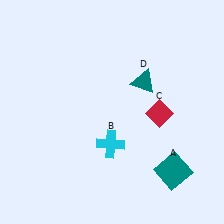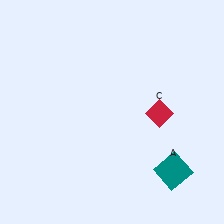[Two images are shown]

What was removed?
The cyan cross (B), the teal triangle (D) were removed in Image 2.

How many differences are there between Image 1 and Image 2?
There are 2 differences between the two images.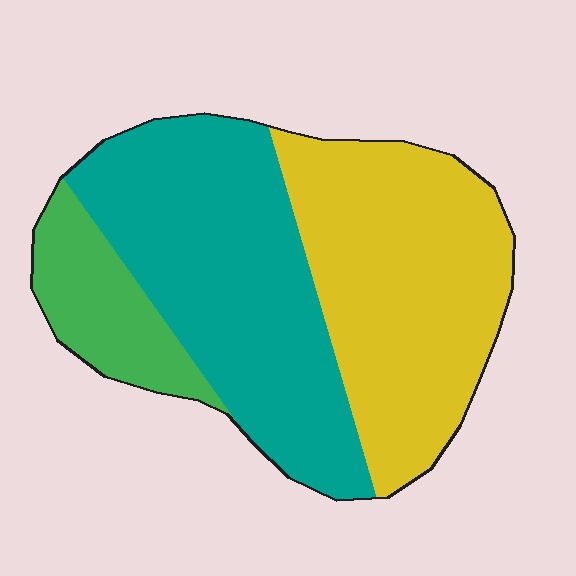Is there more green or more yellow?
Yellow.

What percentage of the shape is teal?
Teal takes up between a quarter and a half of the shape.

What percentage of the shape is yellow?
Yellow takes up about two fifths (2/5) of the shape.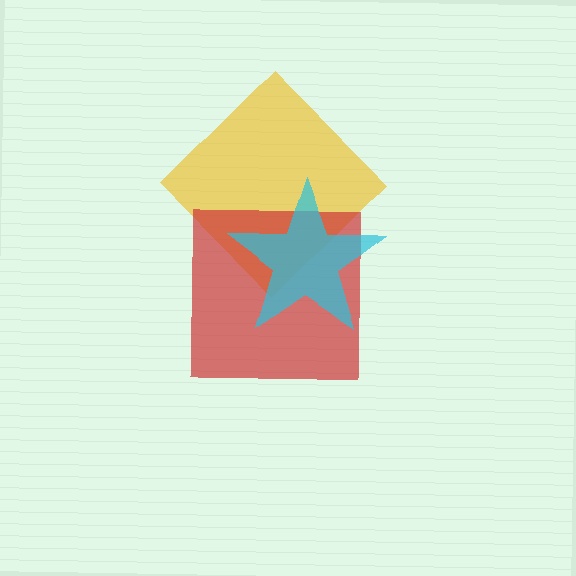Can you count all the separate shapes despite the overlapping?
Yes, there are 3 separate shapes.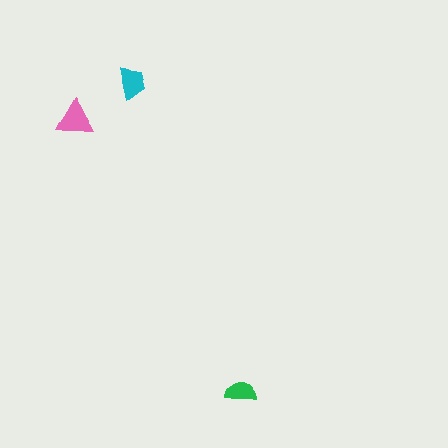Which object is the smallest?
The green semicircle.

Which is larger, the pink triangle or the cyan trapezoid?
The pink triangle.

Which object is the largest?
The pink triangle.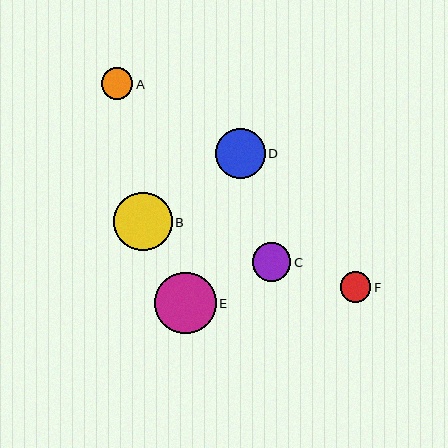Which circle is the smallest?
Circle F is the smallest with a size of approximately 31 pixels.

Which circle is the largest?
Circle E is the largest with a size of approximately 62 pixels.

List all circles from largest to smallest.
From largest to smallest: E, B, D, C, A, F.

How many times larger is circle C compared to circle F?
Circle C is approximately 1.3 times the size of circle F.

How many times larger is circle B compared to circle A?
Circle B is approximately 1.8 times the size of circle A.